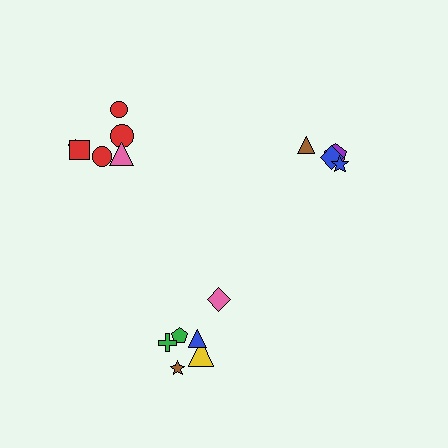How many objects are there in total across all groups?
There are 16 objects.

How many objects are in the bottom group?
There are 6 objects.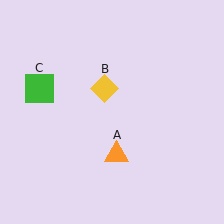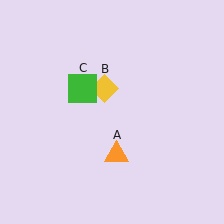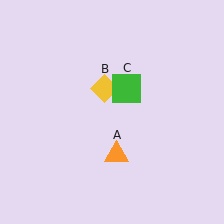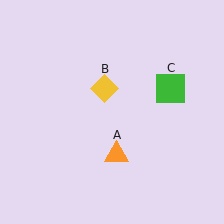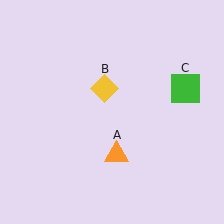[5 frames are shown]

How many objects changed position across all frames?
1 object changed position: green square (object C).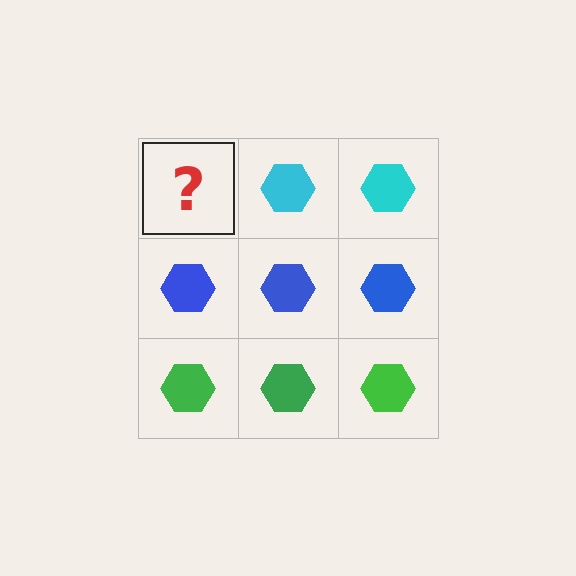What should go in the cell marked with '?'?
The missing cell should contain a cyan hexagon.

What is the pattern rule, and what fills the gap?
The rule is that each row has a consistent color. The gap should be filled with a cyan hexagon.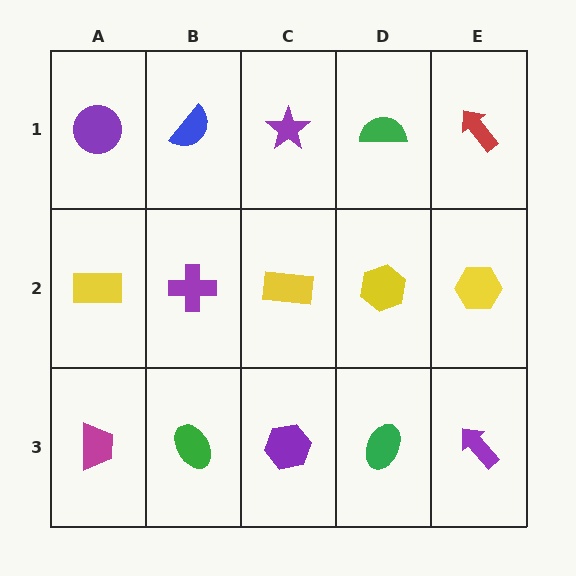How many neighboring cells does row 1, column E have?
2.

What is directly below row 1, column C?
A yellow rectangle.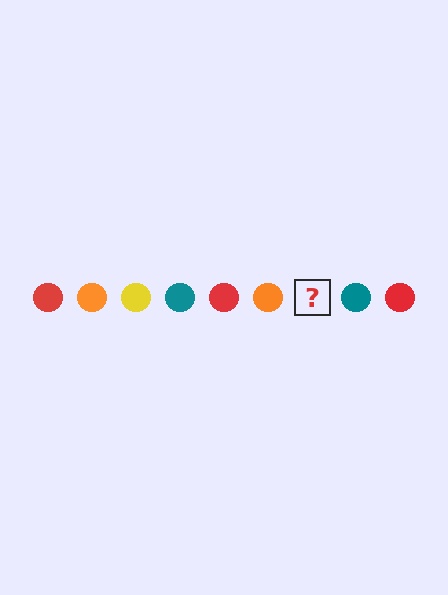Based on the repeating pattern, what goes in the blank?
The blank should be a yellow circle.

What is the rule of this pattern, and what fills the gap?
The rule is that the pattern cycles through red, orange, yellow, teal circles. The gap should be filled with a yellow circle.